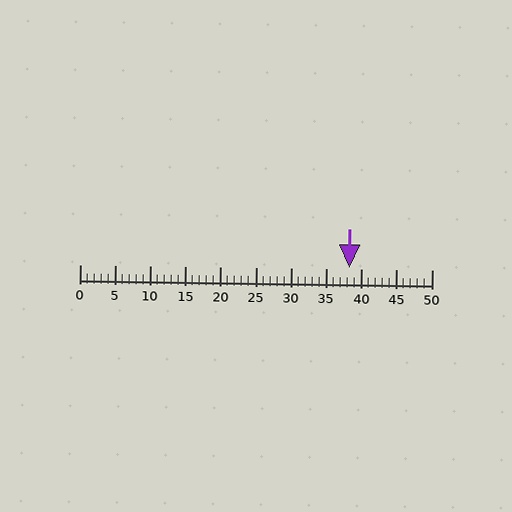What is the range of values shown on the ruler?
The ruler shows values from 0 to 50.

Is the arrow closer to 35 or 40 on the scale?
The arrow is closer to 40.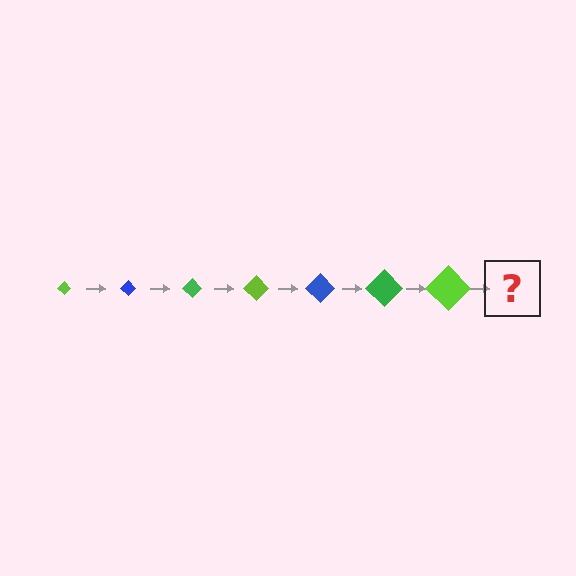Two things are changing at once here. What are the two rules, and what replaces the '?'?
The two rules are that the diamond grows larger each step and the color cycles through lime, blue, and green. The '?' should be a blue diamond, larger than the previous one.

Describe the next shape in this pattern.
It should be a blue diamond, larger than the previous one.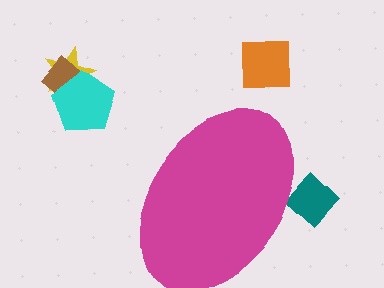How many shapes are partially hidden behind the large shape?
1 shape is partially hidden.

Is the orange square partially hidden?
No, the orange square is fully visible.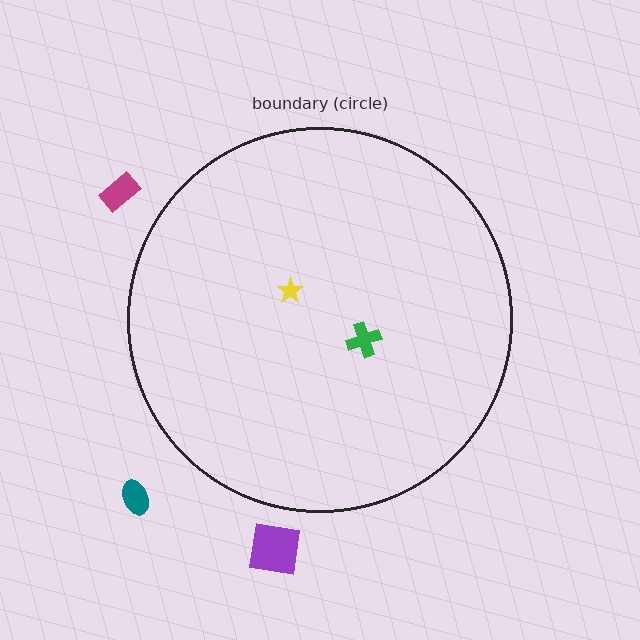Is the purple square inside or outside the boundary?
Outside.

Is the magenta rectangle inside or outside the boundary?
Outside.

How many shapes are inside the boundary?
2 inside, 3 outside.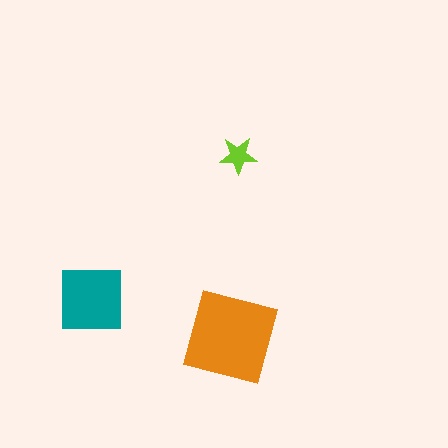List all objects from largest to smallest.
The orange square, the teal square, the lime star.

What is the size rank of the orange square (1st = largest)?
1st.